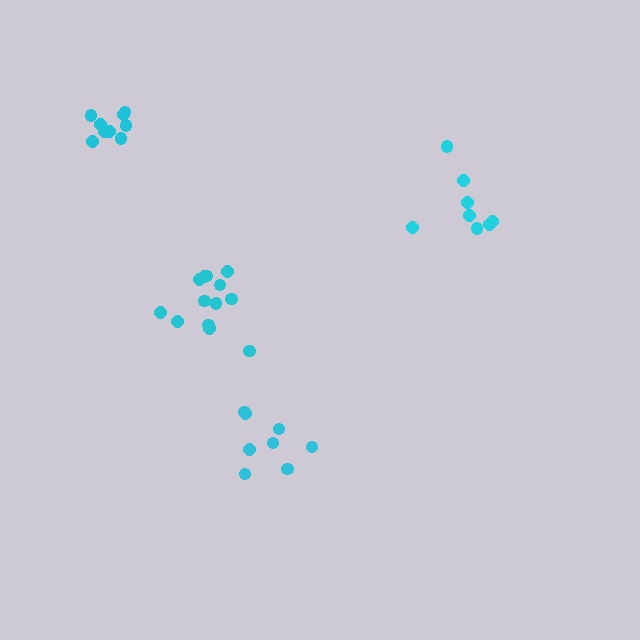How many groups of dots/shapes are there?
There are 4 groups.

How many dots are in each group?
Group 1: 8 dots, Group 2: 9 dots, Group 3: 13 dots, Group 4: 8 dots (38 total).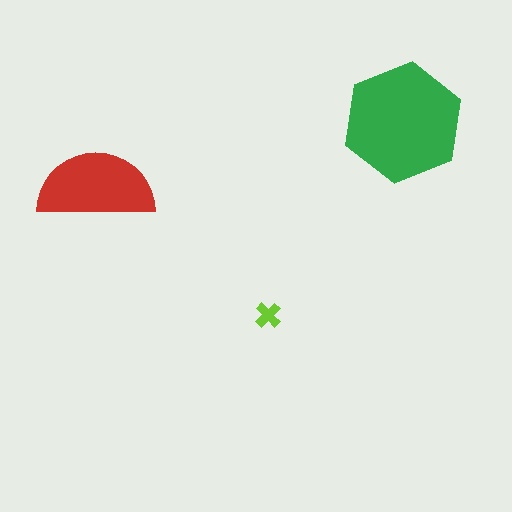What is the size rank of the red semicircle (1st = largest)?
2nd.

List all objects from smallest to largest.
The lime cross, the red semicircle, the green hexagon.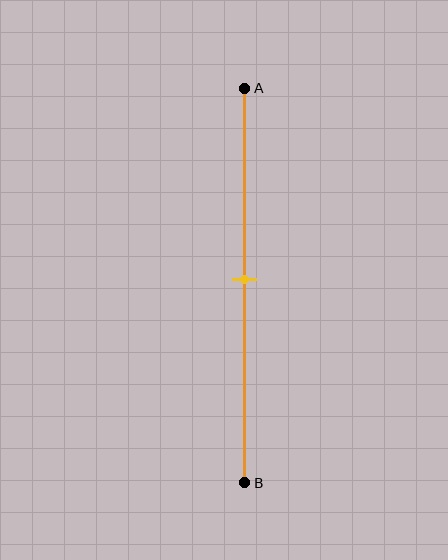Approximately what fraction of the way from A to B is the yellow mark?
The yellow mark is approximately 50% of the way from A to B.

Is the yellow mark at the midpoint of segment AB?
Yes, the mark is approximately at the midpoint.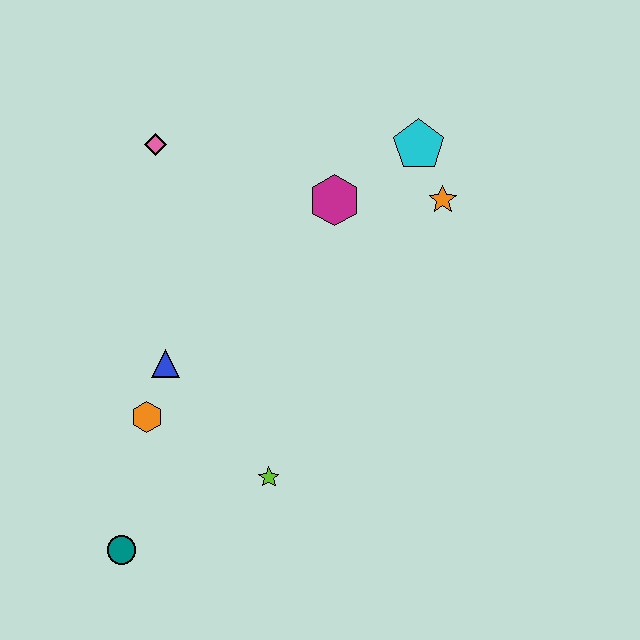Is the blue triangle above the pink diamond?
No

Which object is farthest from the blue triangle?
The cyan pentagon is farthest from the blue triangle.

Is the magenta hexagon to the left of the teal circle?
No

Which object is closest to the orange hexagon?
The blue triangle is closest to the orange hexagon.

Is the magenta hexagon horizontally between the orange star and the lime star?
Yes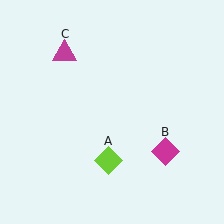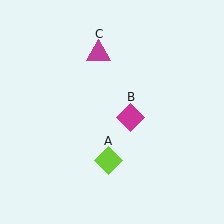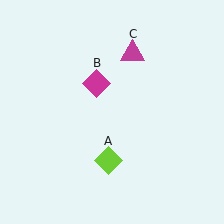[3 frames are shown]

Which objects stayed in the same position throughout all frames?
Lime diamond (object A) remained stationary.